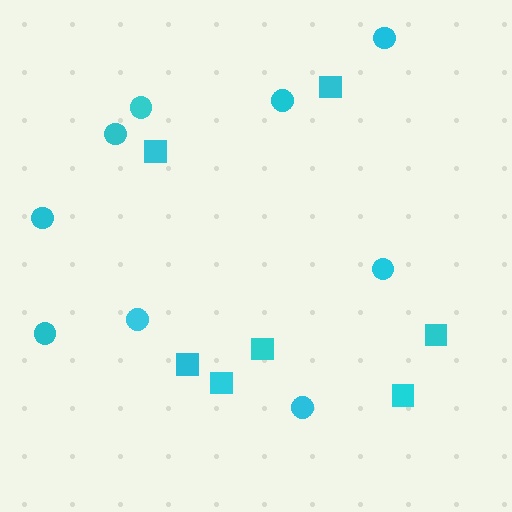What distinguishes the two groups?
There are 2 groups: one group of circles (9) and one group of squares (7).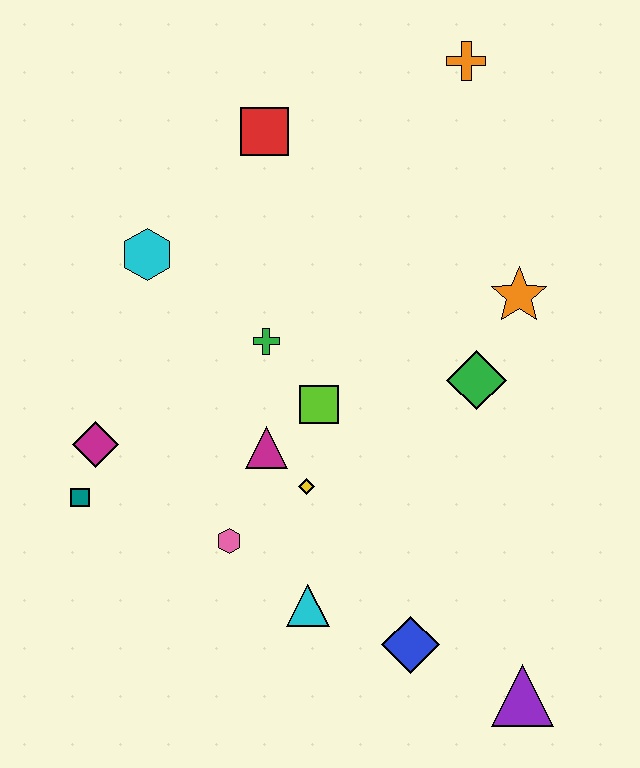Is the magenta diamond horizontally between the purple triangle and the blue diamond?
No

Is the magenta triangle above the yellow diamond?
Yes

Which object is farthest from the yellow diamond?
The orange cross is farthest from the yellow diamond.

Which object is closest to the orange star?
The green diamond is closest to the orange star.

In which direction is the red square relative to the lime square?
The red square is above the lime square.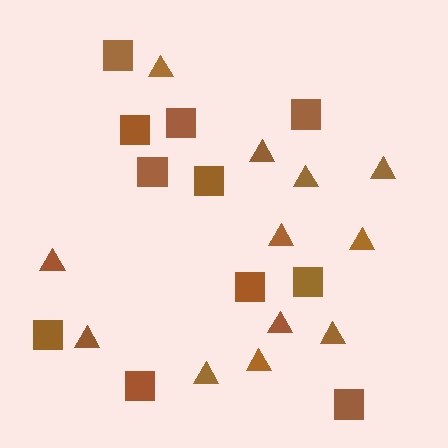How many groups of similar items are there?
There are 2 groups: one group of triangles (12) and one group of squares (11).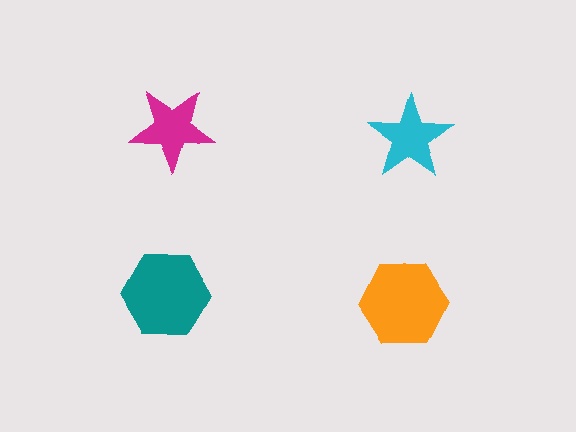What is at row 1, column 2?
A cyan star.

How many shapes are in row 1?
2 shapes.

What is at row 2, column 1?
A teal hexagon.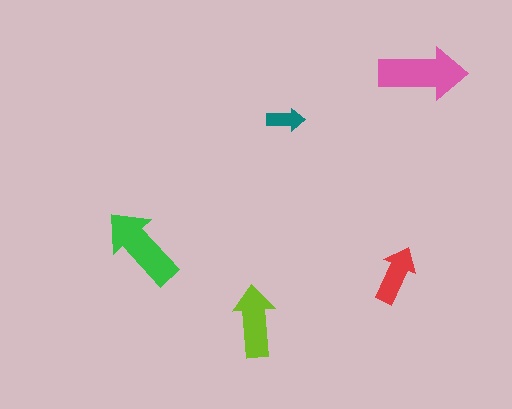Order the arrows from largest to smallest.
the pink one, the green one, the lime one, the red one, the teal one.